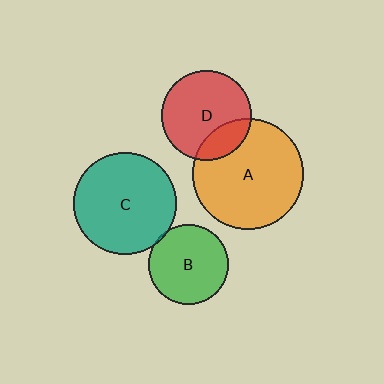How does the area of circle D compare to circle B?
Approximately 1.2 times.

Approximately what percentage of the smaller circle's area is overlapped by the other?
Approximately 20%.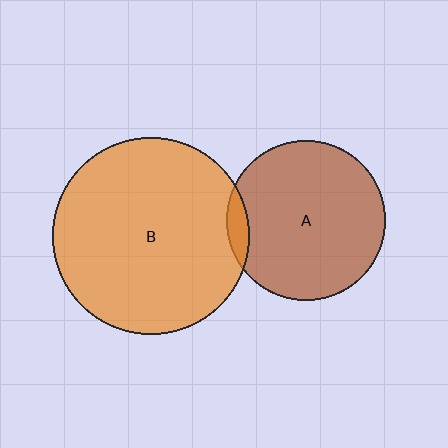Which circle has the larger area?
Circle B (orange).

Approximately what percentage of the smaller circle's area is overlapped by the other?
Approximately 5%.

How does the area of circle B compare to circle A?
Approximately 1.5 times.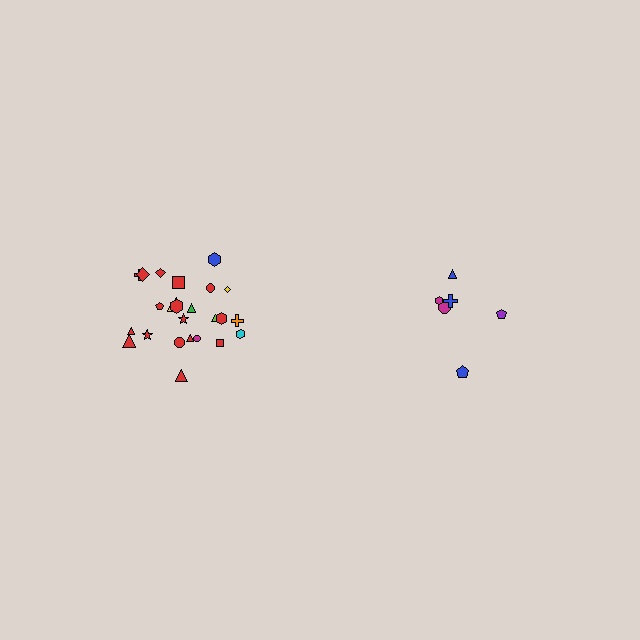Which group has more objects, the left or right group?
The left group.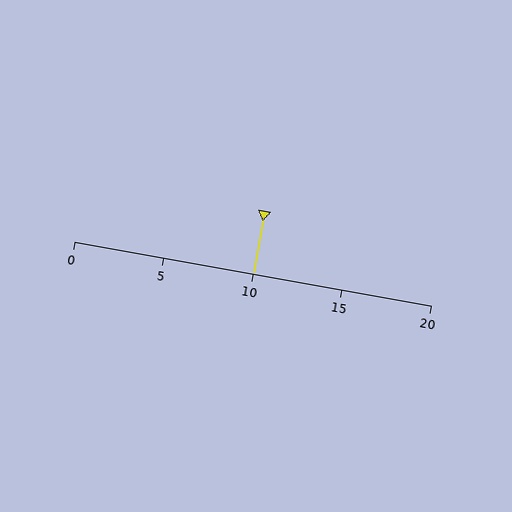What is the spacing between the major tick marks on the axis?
The major ticks are spaced 5 apart.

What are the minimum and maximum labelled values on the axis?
The axis runs from 0 to 20.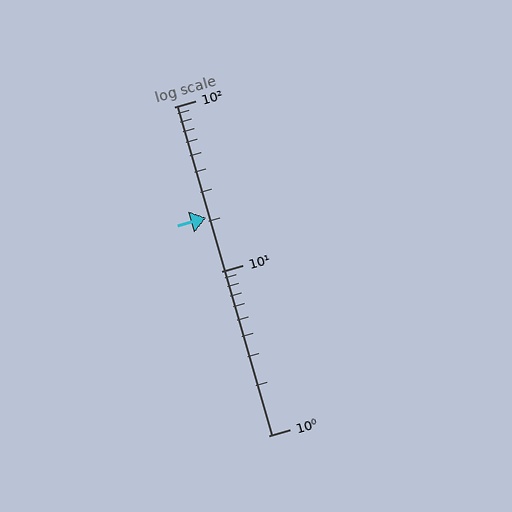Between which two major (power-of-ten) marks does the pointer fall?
The pointer is between 10 and 100.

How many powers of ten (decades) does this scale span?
The scale spans 2 decades, from 1 to 100.